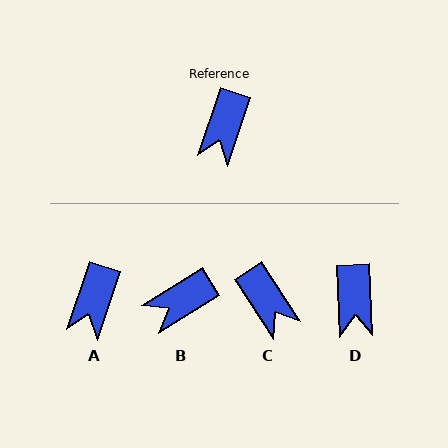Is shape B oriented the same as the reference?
No, it is off by about 40 degrees.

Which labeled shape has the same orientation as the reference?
A.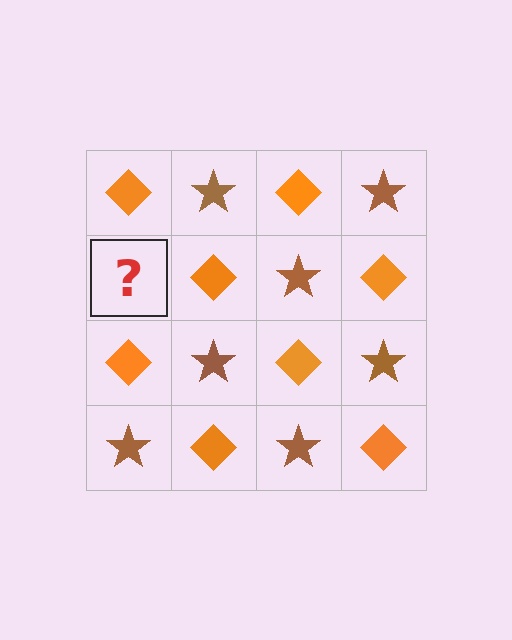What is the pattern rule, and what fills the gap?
The rule is that it alternates orange diamond and brown star in a checkerboard pattern. The gap should be filled with a brown star.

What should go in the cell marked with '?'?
The missing cell should contain a brown star.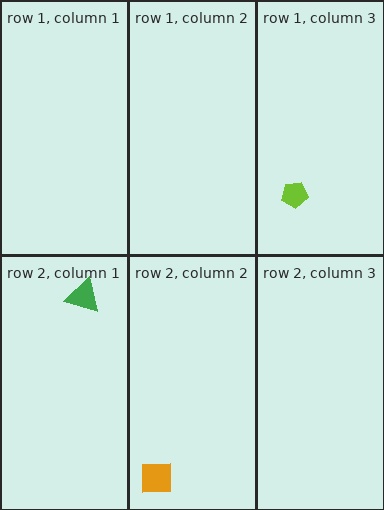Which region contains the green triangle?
The row 2, column 1 region.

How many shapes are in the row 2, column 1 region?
1.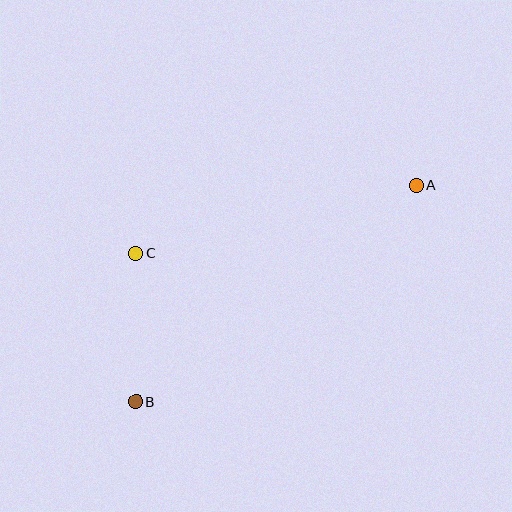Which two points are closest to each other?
Points B and C are closest to each other.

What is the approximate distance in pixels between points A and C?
The distance between A and C is approximately 289 pixels.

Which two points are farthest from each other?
Points A and B are farthest from each other.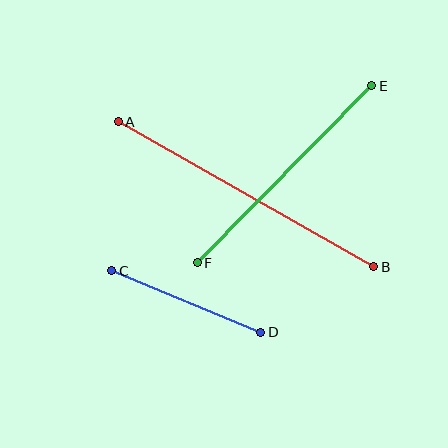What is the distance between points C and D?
The distance is approximately 161 pixels.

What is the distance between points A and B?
The distance is approximately 294 pixels.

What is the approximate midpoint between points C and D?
The midpoint is at approximately (186, 302) pixels.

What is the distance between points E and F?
The distance is approximately 249 pixels.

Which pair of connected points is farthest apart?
Points A and B are farthest apart.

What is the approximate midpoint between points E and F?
The midpoint is at approximately (285, 174) pixels.